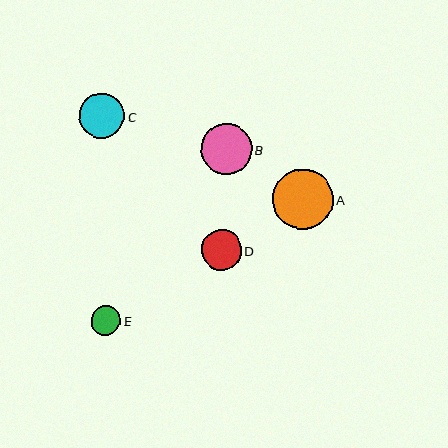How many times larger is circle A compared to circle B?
Circle A is approximately 1.2 times the size of circle B.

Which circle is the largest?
Circle A is the largest with a size of approximately 61 pixels.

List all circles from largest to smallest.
From largest to smallest: A, B, C, D, E.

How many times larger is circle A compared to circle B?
Circle A is approximately 1.2 times the size of circle B.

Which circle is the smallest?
Circle E is the smallest with a size of approximately 29 pixels.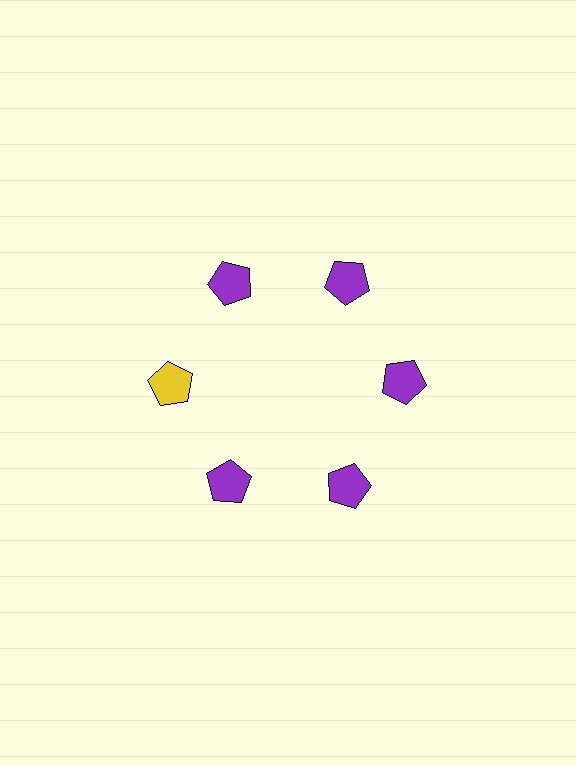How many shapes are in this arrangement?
There are 6 shapes arranged in a ring pattern.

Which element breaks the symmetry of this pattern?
The yellow pentagon at roughly the 9 o'clock position breaks the symmetry. All other shapes are purple pentagons.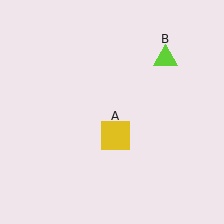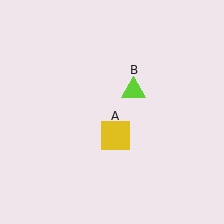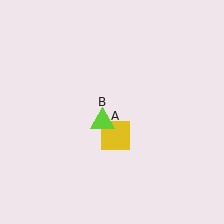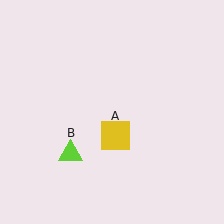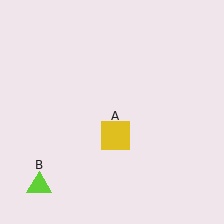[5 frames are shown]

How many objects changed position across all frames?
1 object changed position: lime triangle (object B).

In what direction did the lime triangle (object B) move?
The lime triangle (object B) moved down and to the left.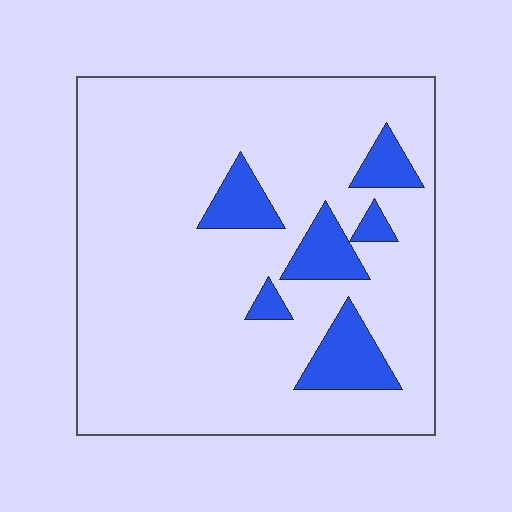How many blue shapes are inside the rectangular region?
6.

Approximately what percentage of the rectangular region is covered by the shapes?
Approximately 15%.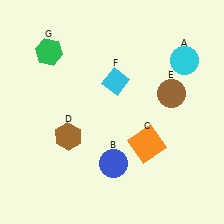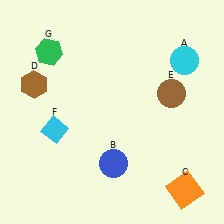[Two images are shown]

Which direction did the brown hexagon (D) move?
The brown hexagon (D) moved up.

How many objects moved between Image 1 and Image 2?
3 objects moved between the two images.